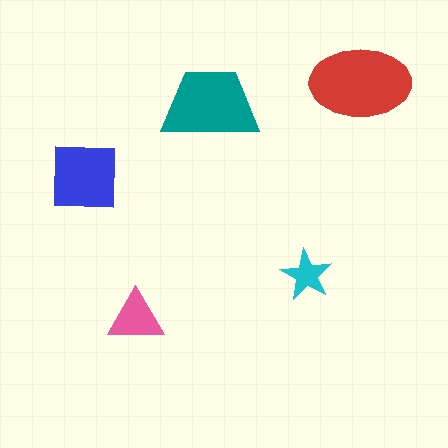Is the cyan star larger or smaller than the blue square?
Smaller.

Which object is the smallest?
The cyan star.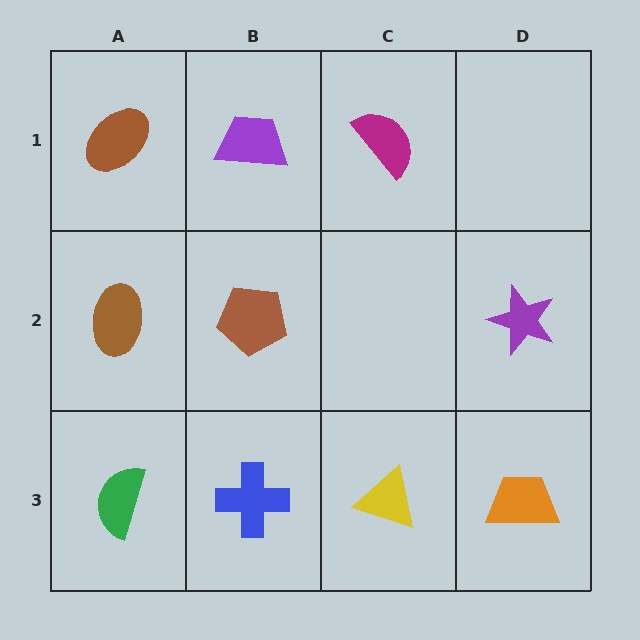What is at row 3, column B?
A blue cross.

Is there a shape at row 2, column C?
No, that cell is empty.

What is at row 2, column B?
A brown pentagon.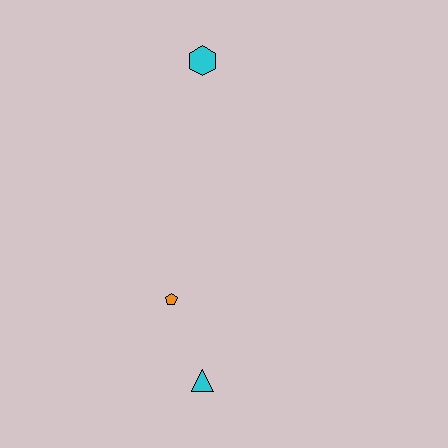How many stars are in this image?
There are no stars.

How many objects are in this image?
There are 3 objects.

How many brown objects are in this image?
There are no brown objects.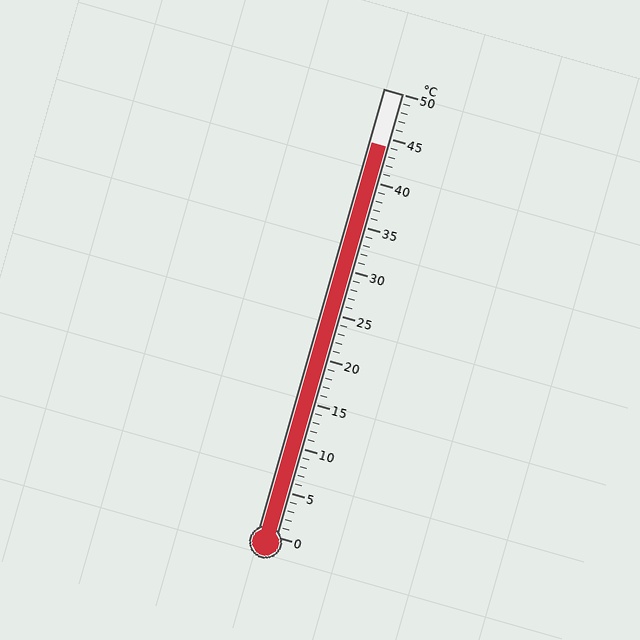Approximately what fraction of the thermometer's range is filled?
The thermometer is filled to approximately 90% of its range.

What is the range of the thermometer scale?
The thermometer scale ranges from 0°C to 50°C.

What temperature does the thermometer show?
The thermometer shows approximately 44°C.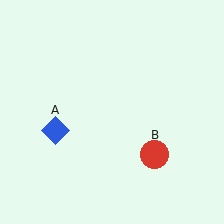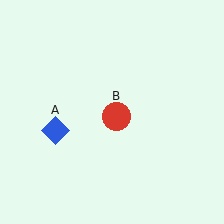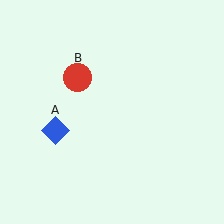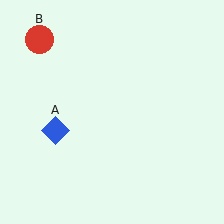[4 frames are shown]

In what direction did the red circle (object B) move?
The red circle (object B) moved up and to the left.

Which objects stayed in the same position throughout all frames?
Blue diamond (object A) remained stationary.